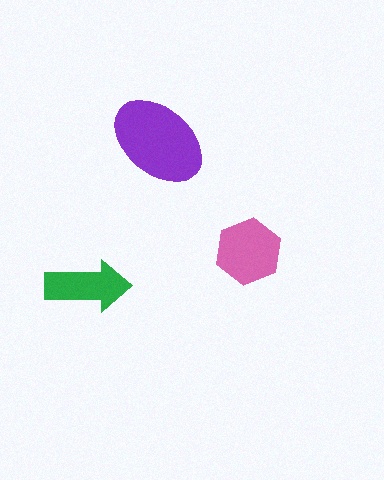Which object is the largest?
The purple ellipse.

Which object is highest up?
The purple ellipse is topmost.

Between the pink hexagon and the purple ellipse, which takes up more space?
The purple ellipse.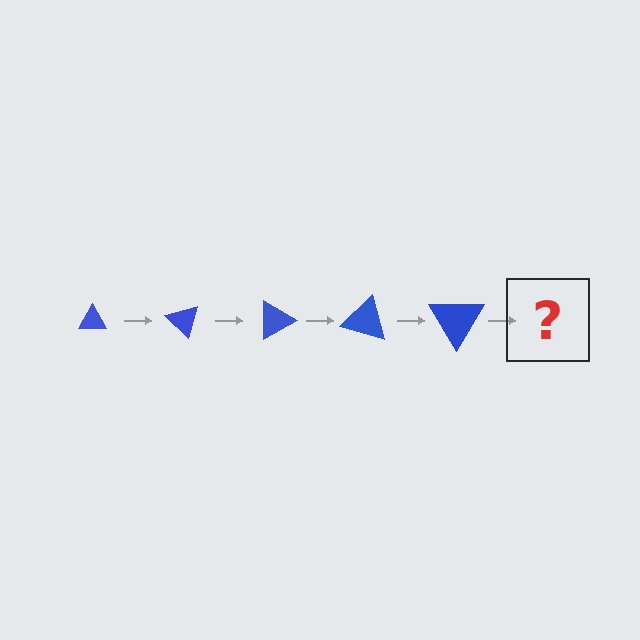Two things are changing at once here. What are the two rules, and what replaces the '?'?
The two rules are that the triangle grows larger each step and it rotates 45 degrees each step. The '?' should be a triangle, larger than the previous one and rotated 225 degrees from the start.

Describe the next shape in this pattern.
It should be a triangle, larger than the previous one and rotated 225 degrees from the start.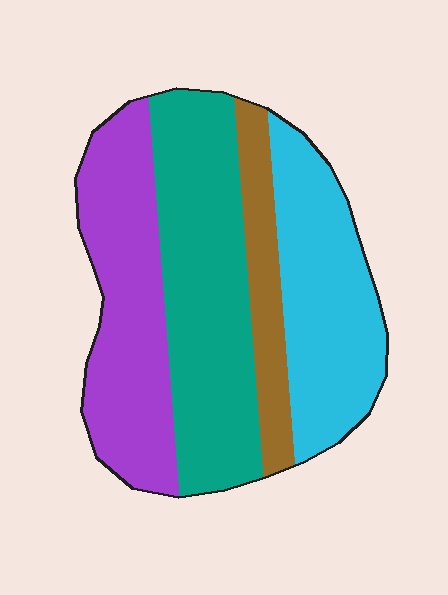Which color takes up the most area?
Teal, at roughly 35%.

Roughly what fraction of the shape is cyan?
Cyan covers 26% of the shape.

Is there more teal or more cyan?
Teal.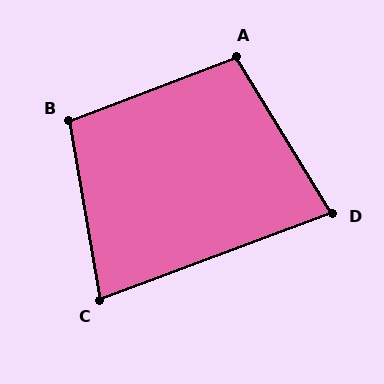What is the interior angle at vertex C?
Approximately 79 degrees (acute).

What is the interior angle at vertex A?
Approximately 101 degrees (obtuse).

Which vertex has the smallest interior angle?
D, at approximately 79 degrees.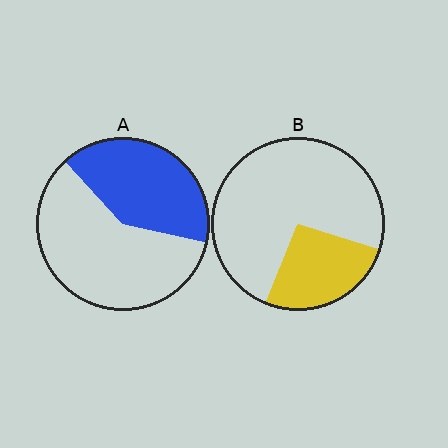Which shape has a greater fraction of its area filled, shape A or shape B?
Shape A.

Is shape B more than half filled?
No.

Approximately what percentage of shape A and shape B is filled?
A is approximately 40% and B is approximately 25%.